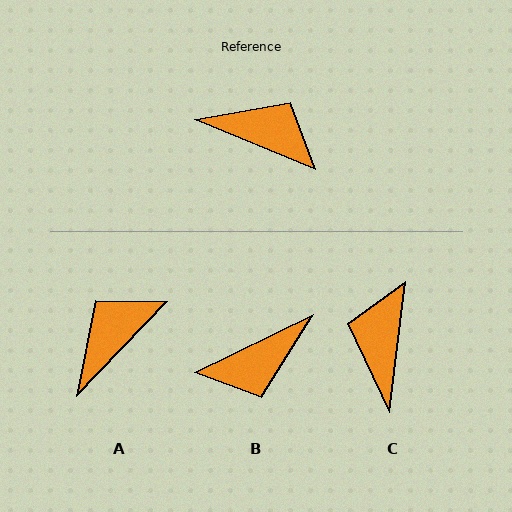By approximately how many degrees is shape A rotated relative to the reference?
Approximately 69 degrees counter-clockwise.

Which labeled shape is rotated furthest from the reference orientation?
B, about 132 degrees away.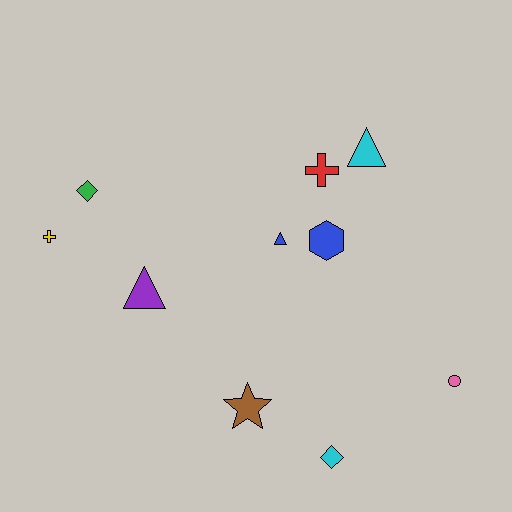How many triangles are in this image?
There are 3 triangles.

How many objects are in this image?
There are 10 objects.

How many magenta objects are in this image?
There are no magenta objects.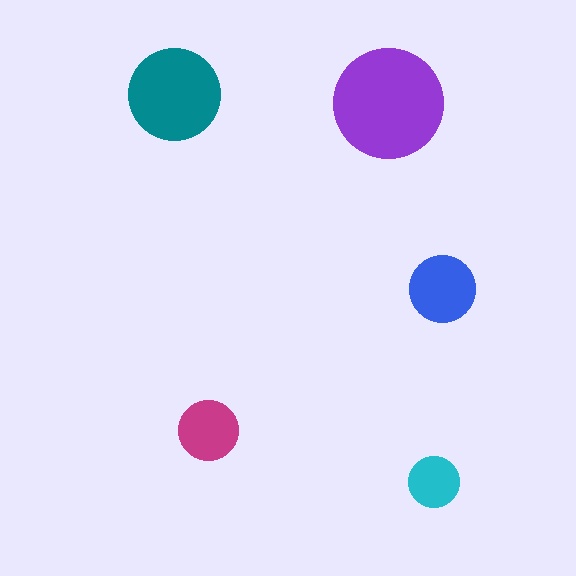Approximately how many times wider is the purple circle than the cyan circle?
About 2 times wider.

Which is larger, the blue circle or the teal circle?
The teal one.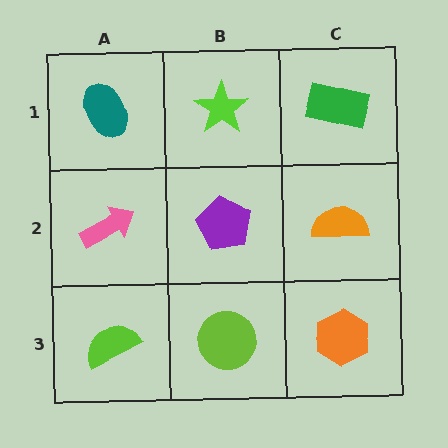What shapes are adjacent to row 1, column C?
An orange semicircle (row 2, column C), a lime star (row 1, column B).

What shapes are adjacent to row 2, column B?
A lime star (row 1, column B), a lime circle (row 3, column B), a pink arrow (row 2, column A), an orange semicircle (row 2, column C).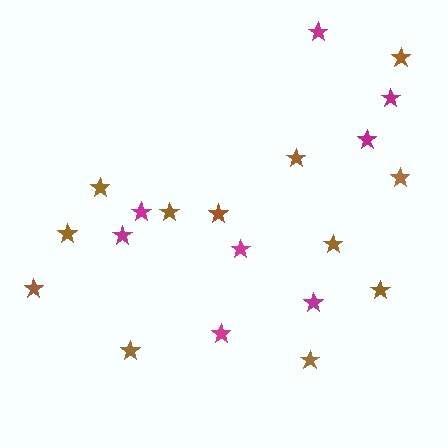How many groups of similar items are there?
There are 2 groups: one group of brown stars (12) and one group of magenta stars (8).